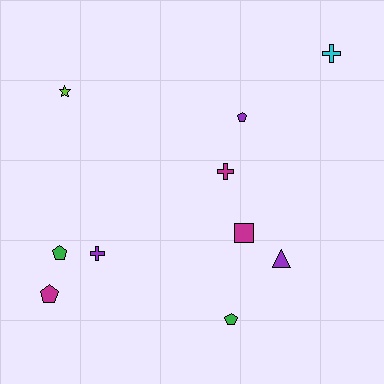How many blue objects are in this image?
There are no blue objects.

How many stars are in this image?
There is 1 star.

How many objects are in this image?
There are 10 objects.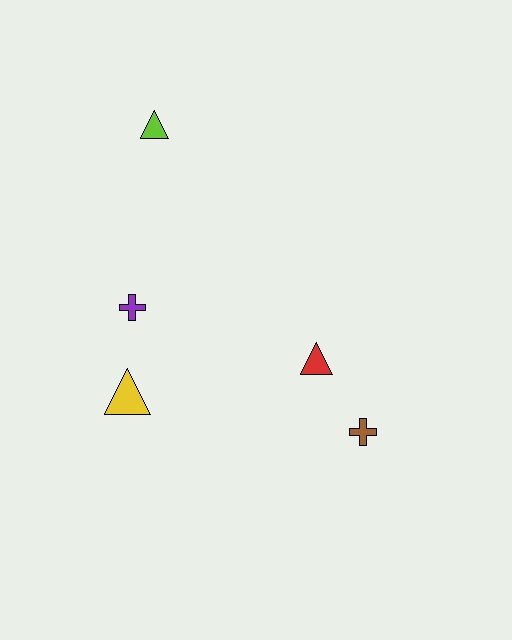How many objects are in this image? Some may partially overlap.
There are 5 objects.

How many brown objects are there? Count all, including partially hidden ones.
There is 1 brown object.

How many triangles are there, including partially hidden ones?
There are 3 triangles.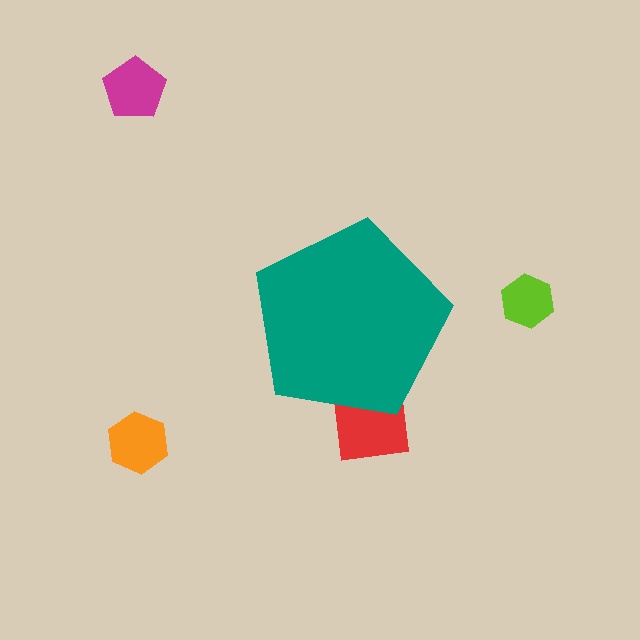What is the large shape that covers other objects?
A teal pentagon.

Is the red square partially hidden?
Yes, the red square is partially hidden behind the teal pentagon.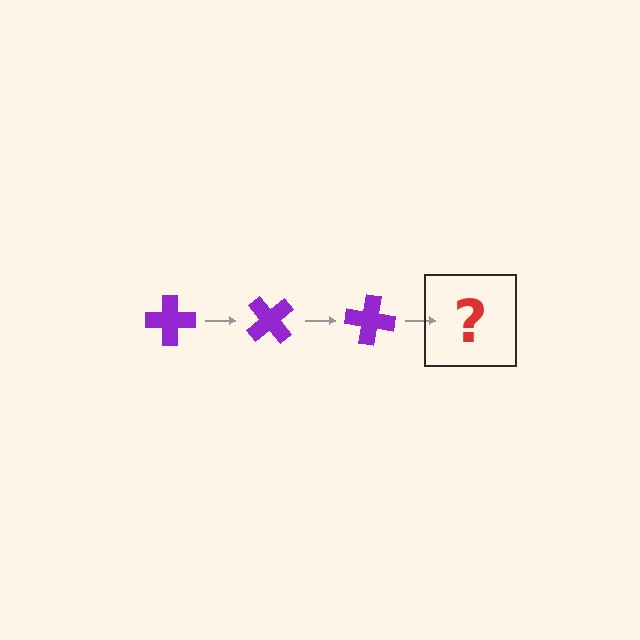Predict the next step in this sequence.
The next step is a purple cross rotated 150 degrees.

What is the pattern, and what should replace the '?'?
The pattern is that the cross rotates 50 degrees each step. The '?' should be a purple cross rotated 150 degrees.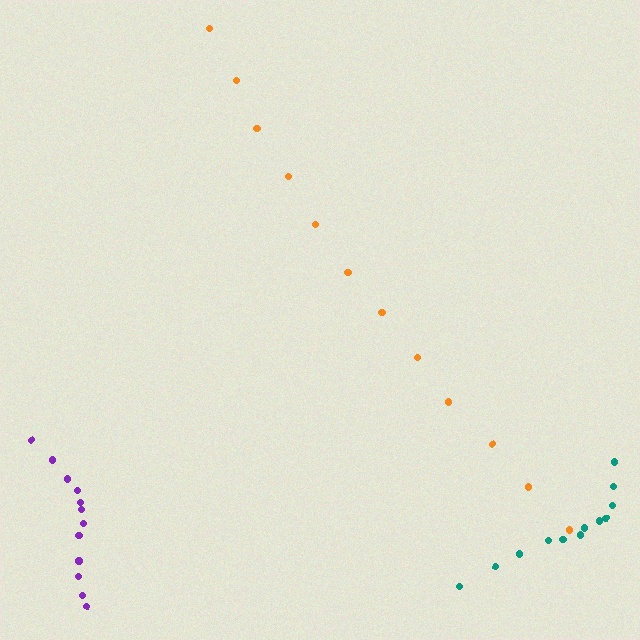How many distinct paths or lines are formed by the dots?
There are 3 distinct paths.